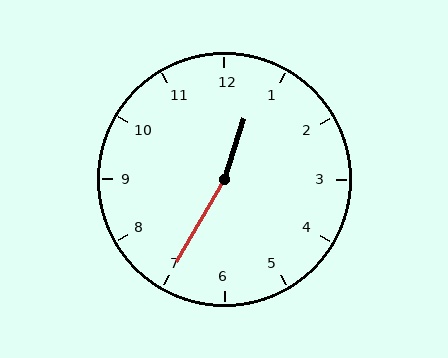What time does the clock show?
12:35.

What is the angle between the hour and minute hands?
Approximately 168 degrees.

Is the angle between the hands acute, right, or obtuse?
It is obtuse.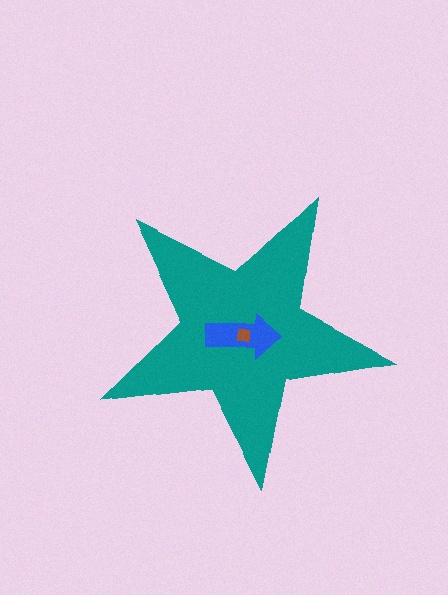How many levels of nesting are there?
3.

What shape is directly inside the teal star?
The blue arrow.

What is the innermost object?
The brown square.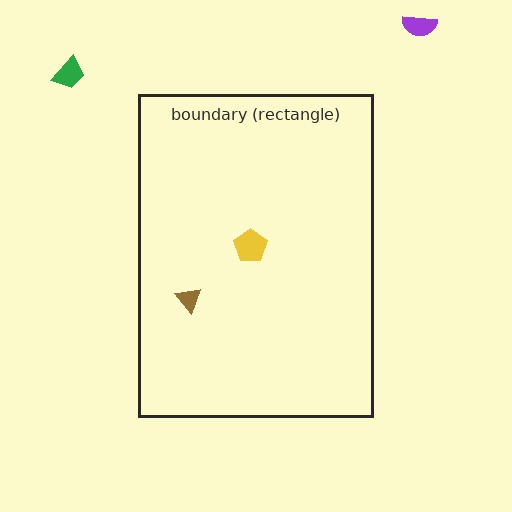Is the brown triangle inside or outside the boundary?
Inside.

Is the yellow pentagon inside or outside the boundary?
Inside.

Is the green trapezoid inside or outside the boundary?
Outside.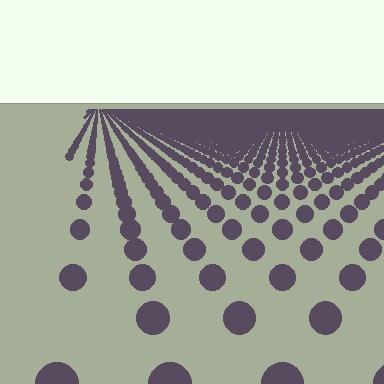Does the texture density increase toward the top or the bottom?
Density increases toward the top.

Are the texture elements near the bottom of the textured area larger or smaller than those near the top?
Larger. Near the bottom, elements are closer to the viewer and appear at a bigger on-screen size.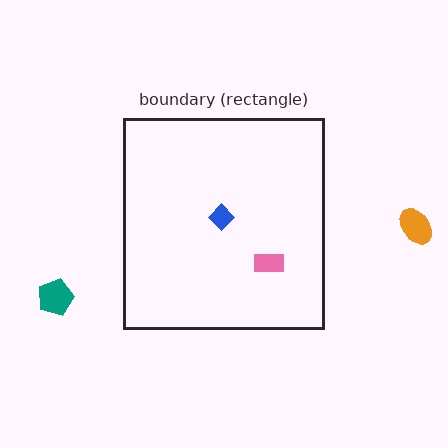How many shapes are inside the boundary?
2 inside, 2 outside.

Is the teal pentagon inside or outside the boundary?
Outside.